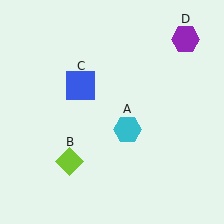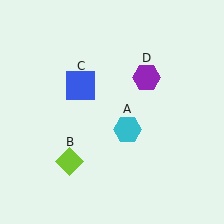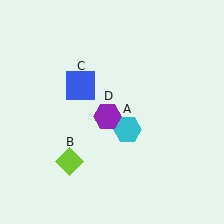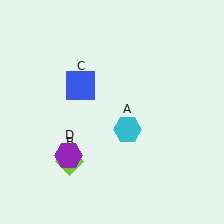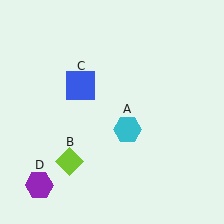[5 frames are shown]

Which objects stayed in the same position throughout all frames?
Cyan hexagon (object A) and lime diamond (object B) and blue square (object C) remained stationary.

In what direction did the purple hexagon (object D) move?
The purple hexagon (object D) moved down and to the left.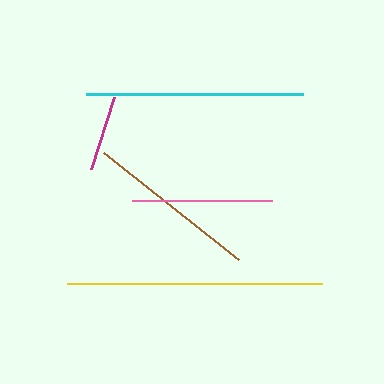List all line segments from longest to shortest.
From longest to shortest: yellow, cyan, brown, pink, magenta.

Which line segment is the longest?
The yellow line is the longest at approximately 255 pixels.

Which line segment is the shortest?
The magenta line is the shortest at approximately 75 pixels.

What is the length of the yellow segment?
The yellow segment is approximately 255 pixels long.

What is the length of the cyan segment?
The cyan segment is approximately 217 pixels long.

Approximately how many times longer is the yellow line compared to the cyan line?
The yellow line is approximately 1.2 times the length of the cyan line.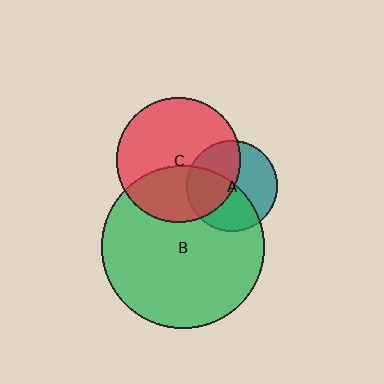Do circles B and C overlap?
Yes.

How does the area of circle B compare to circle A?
Approximately 3.2 times.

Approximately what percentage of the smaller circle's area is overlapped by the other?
Approximately 35%.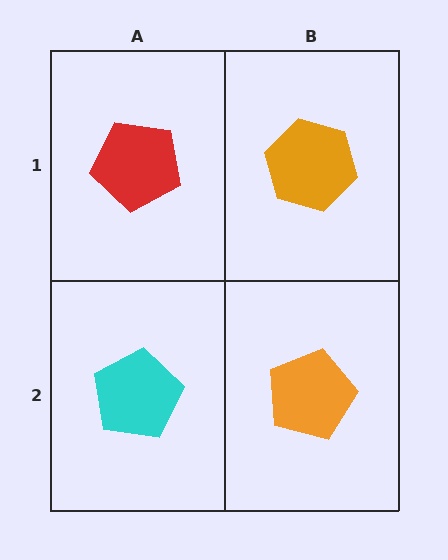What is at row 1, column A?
A red pentagon.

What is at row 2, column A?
A cyan pentagon.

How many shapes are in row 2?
2 shapes.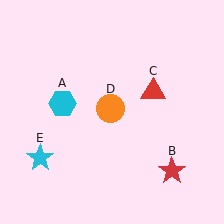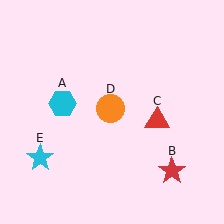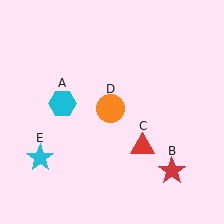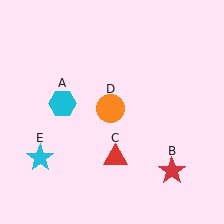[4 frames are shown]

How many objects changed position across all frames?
1 object changed position: red triangle (object C).